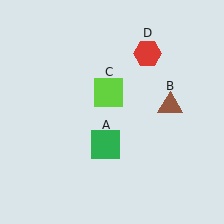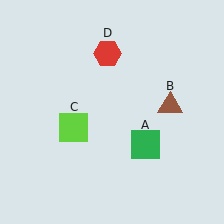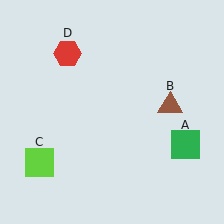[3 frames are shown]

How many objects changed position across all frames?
3 objects changed position: green square (object A), lime square (object C), red hexagon (object D).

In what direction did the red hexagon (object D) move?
The red hexagon (object D) moved left.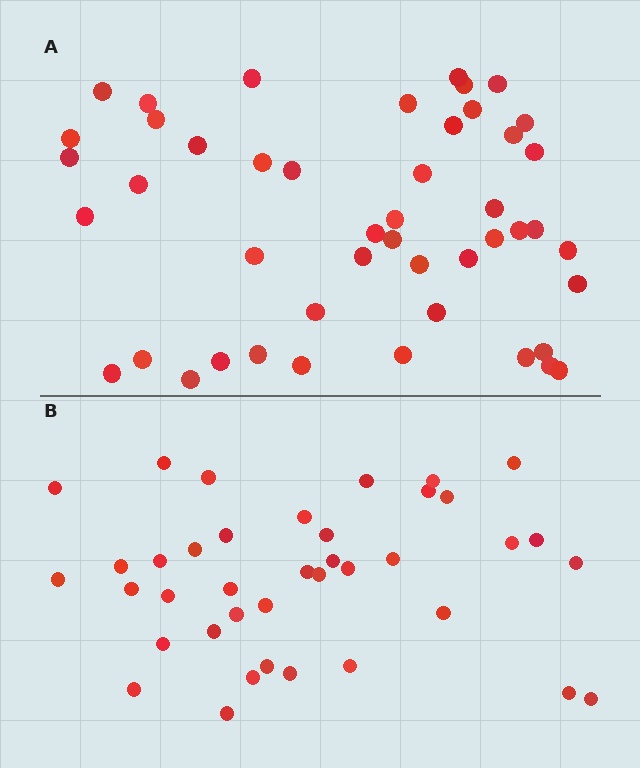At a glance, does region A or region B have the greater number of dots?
Region A (the top region) has more dots.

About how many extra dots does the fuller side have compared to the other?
Region A has roughly 8 or so more dots than region B.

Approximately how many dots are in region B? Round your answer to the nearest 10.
About 40 dots. (The exact count is 39, which rounds to 40.)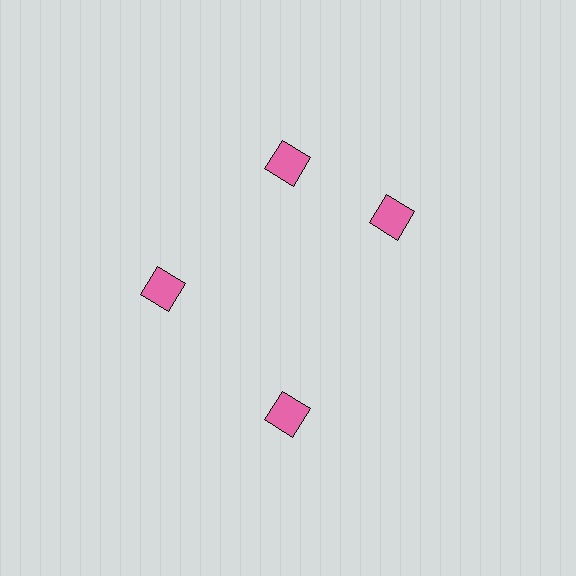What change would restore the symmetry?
The symmetry would be restored by rotating it back into even spacing with its neighbors so that all 4 squares sit at equal angles and equal distance from the center.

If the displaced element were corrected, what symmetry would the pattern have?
It would have 4-fold rotational symmetry — the pattern would map onto itself every 90 degrees.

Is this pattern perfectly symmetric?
No. The 4 pink squares are arranged in a ring, but one element near the 3 o'clock position is rotated out of alignment along the ring, breaking the 4-fold rotational symmetry.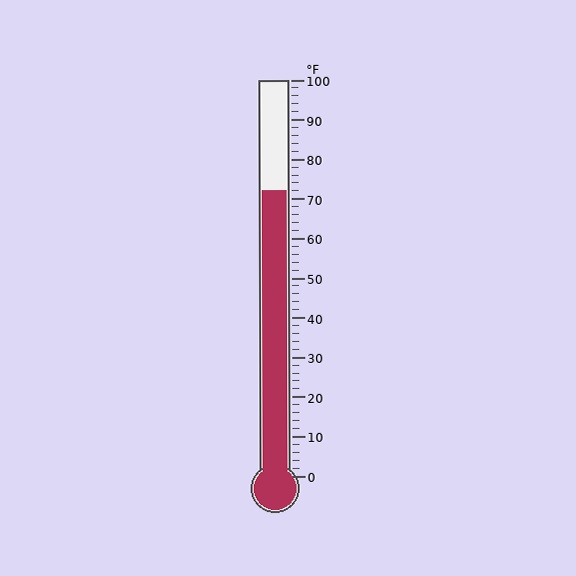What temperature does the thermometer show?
The thermometer shows approximately 72°F.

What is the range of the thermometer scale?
The thermometer scale ranges from 0°F to 100°F.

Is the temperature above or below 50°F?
The temperature is above 50°F.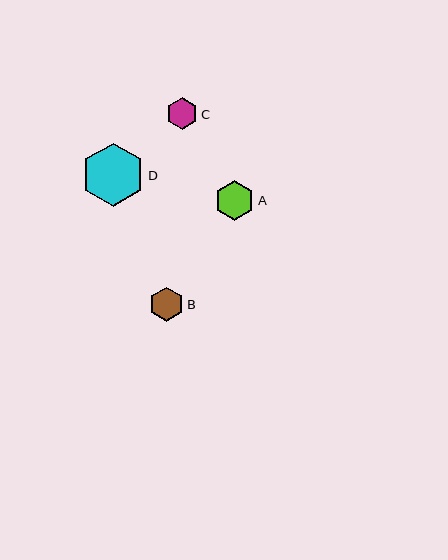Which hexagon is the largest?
Hexagon D is the largest with a size of approximately 63 pixels.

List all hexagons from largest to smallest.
From largest to smallest: D, A, B, C.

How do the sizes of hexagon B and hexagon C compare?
Hexagon B and hexagon C are approximately the same size.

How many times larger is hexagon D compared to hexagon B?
Hexagon D is approximately 1.9 times the size of hexagon B.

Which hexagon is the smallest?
Hexagon C is the smallest with a size of approximately 31 pixels.